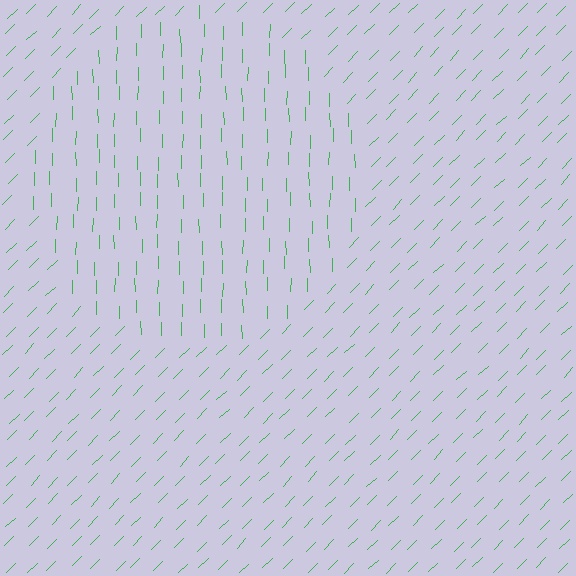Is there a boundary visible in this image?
Yes, there is a texture boundary formed by a change in line orientation.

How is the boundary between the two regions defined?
The boundary is defined purely by a change in line orientation (approximately 45 degrees difference). All lines are the same color and thickness.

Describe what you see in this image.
The image is filled with small green line segments. A circle region in the image has lines oriented differently from the surrounding lines, creating a visible texture boundary.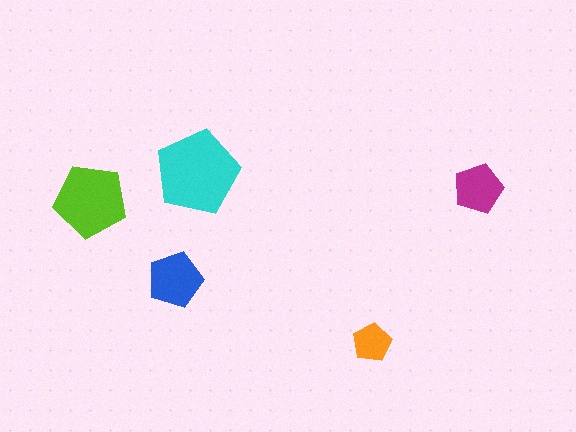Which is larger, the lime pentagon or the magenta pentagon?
The lime one.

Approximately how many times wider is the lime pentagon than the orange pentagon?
About 2 times wider.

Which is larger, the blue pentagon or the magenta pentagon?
The blue one.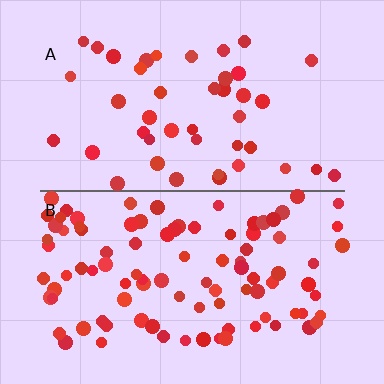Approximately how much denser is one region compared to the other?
Approximately 2.2× — region B over region A.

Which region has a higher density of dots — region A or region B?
B (the bottom).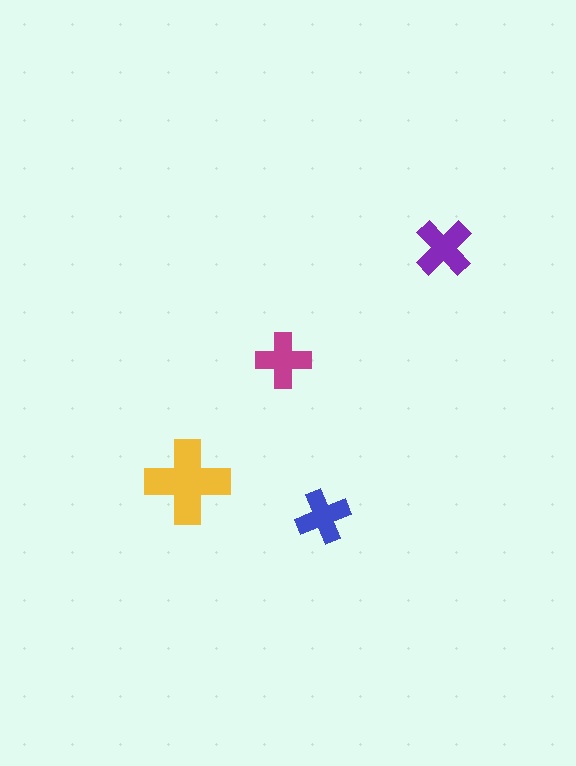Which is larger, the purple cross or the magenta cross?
The purple one.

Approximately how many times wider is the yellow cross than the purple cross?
About 1.5 times wider.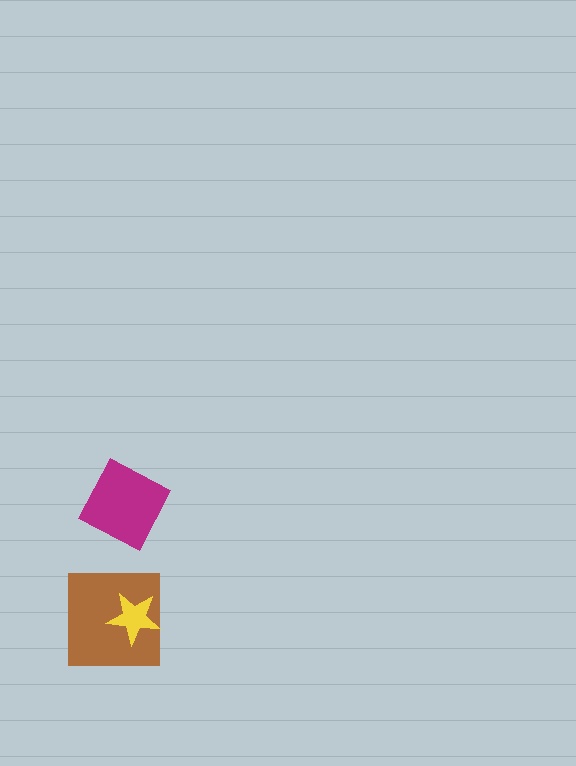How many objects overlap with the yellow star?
1 object overlaps with the yellow star.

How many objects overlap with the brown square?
1 object overlaps with the brown square.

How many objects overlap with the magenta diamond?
0 objects overlap with the magenta diamond.